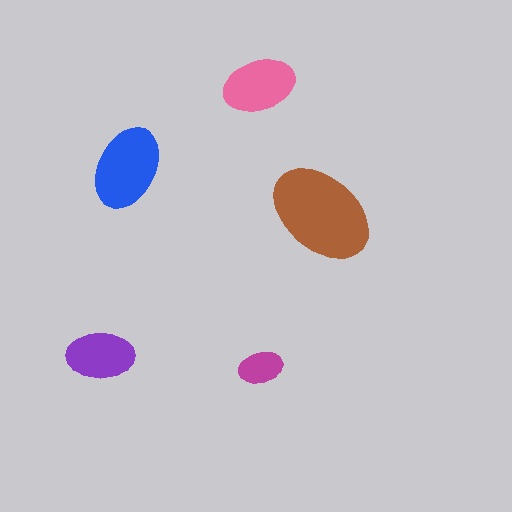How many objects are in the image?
There are 5 objects in the image.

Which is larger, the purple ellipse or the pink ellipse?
The pink one.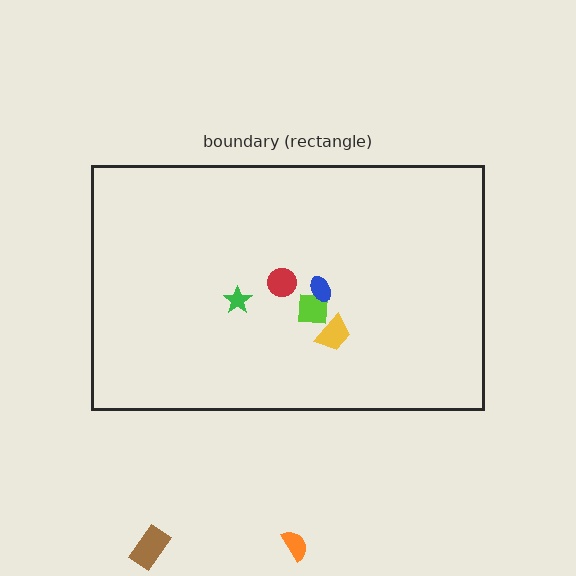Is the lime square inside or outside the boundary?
Inside.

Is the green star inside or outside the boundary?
Inside.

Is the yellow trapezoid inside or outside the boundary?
Inside.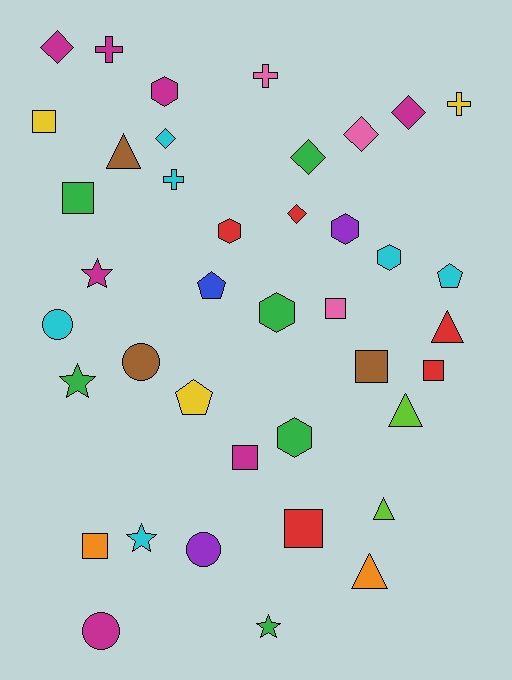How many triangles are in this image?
There are 5 triangles.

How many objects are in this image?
There are 40 objects.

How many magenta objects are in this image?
There are 7 magenta objects.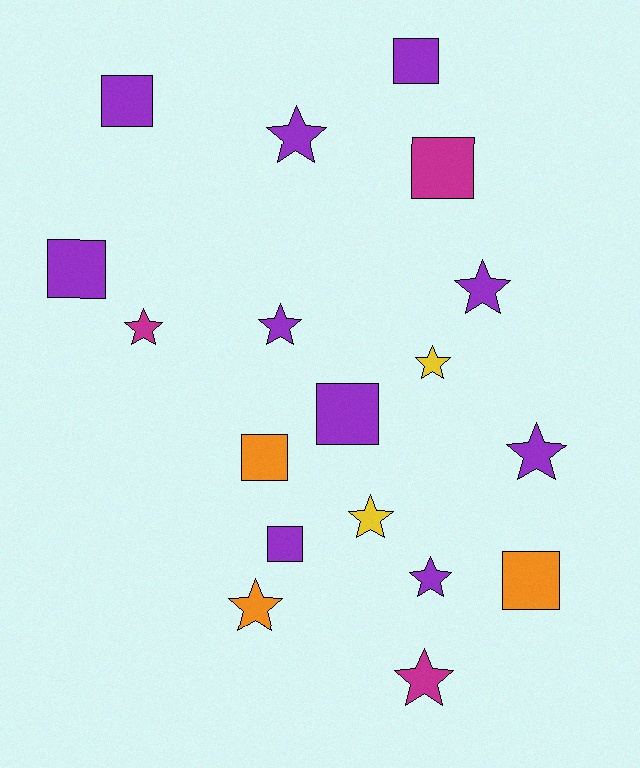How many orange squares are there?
There are 2 orange squares.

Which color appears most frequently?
Purple, with 10 objects.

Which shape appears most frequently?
Star, with 10 objects.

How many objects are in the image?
There are 18 objects.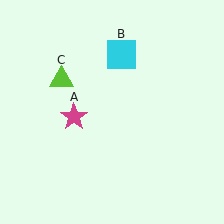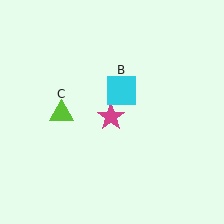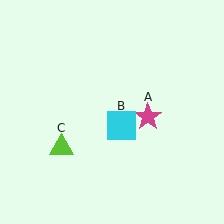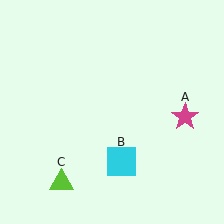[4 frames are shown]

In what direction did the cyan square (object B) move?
The cyan square (object B) moved down.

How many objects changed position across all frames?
3 objects changed position: magenta star (object A), cyan square (object B), lime triangle (object C).